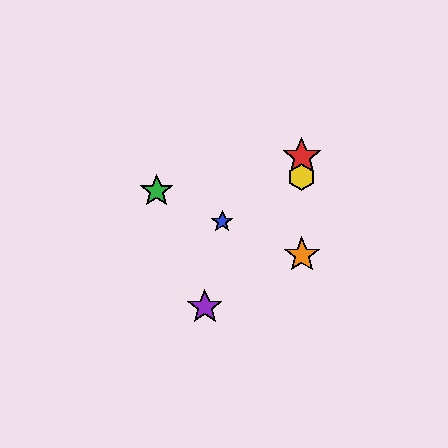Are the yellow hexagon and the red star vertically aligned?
Yes, both are at x≈302.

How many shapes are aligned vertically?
3 shapes (the red star, the yellow hexagon, the orange star) are aligned vertically.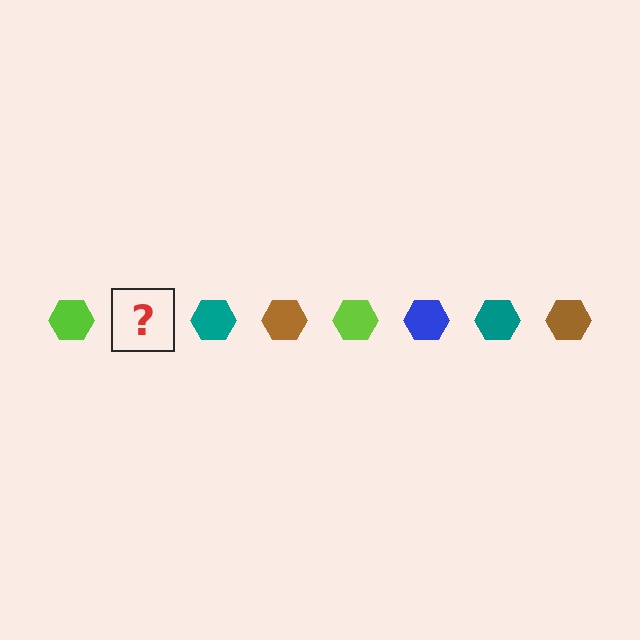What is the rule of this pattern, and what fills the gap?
The rule is that the pattern cycles through lime, blue, teal, brown hexagons. The gap should be filled with a blue hexagon.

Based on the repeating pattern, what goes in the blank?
The blank should be a blue hexagon.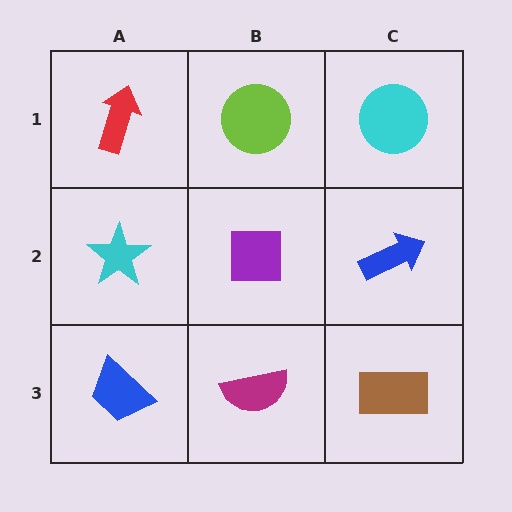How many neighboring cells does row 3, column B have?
3.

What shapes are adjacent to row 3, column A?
A cyan star (row 2, column A), a magenta semicircle (row 3, column B).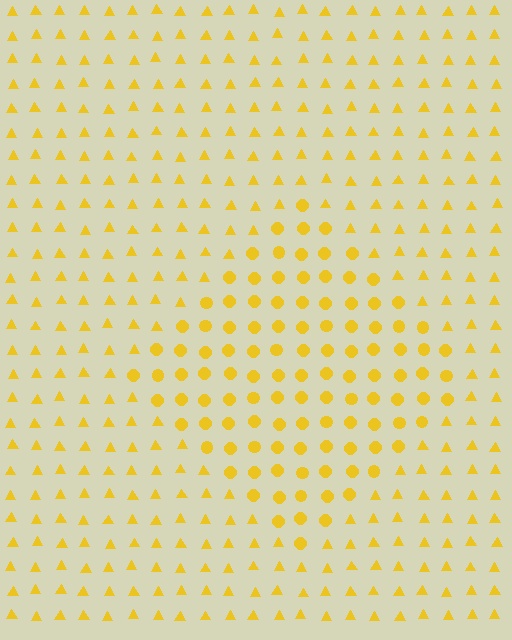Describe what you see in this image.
The image is filled with small yellow elements arranged in a uniform grid. A diamond-shaped region contains circles, while the surrounding area contains triangles. The boundary is defined purely by the change in element shape.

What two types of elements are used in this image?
The image uses circles inside the diamond region and triangles outside it.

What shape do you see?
I see a diamond.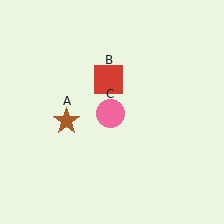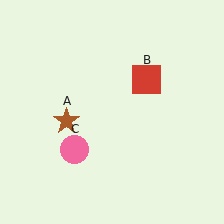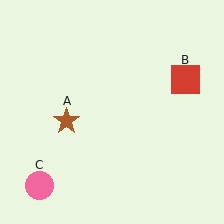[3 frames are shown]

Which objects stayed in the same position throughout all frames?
Brown star (object A) remained stationary.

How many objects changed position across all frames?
2 objects changed position: red square (object B), pink circle (object C).